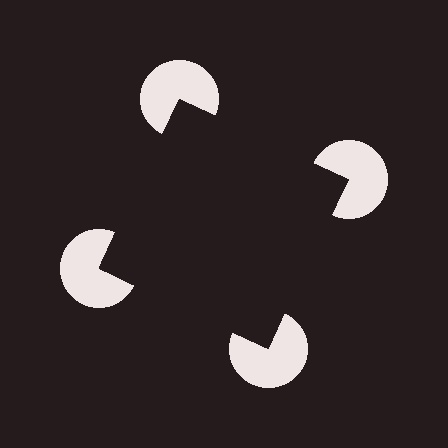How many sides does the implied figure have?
4 sides.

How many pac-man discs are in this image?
There are 4 — one at each vertex of the illusory square.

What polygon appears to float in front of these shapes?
An illusory square — its edges are inferred from the aligned wedge cuts in the pac-man discs, not physically drawn.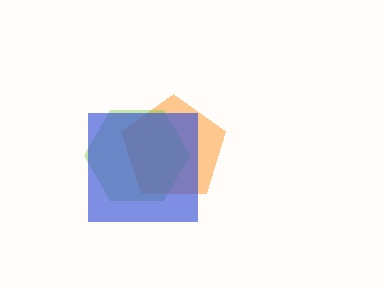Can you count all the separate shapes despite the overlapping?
Yes, there are 3 separate shapes.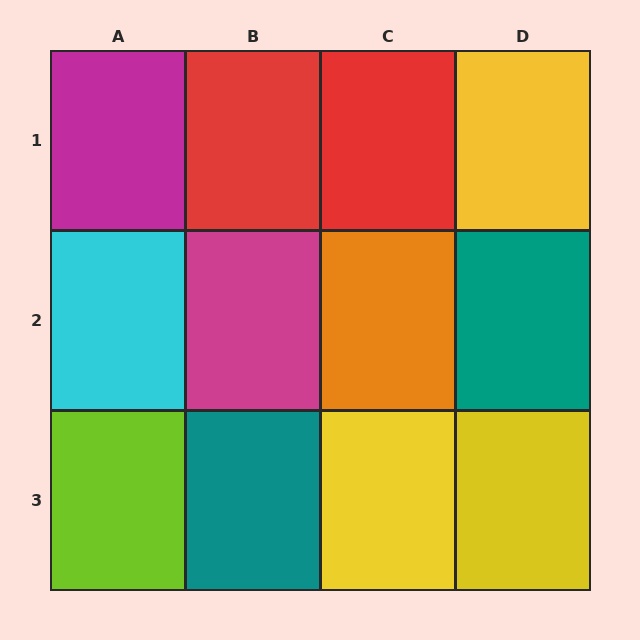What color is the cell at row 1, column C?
Red.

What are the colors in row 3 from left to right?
Lime, teal, yellow, yellow.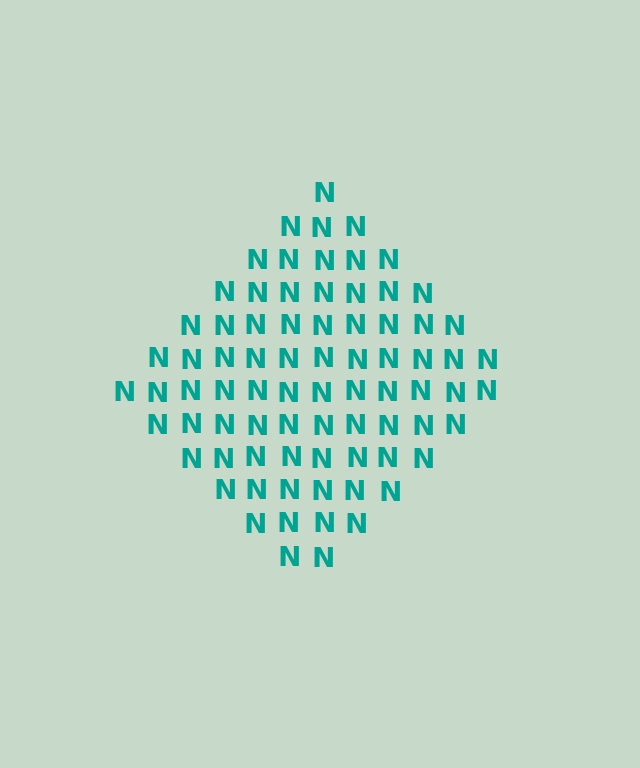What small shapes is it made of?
It is made of small letter N's.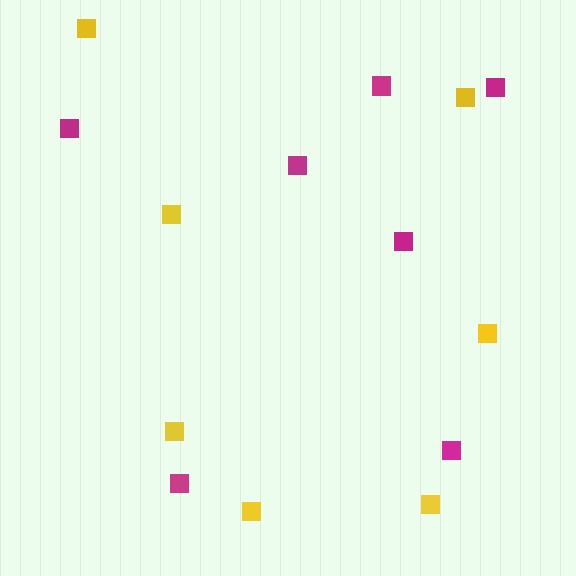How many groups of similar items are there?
There are 2 groups: one group of magenta squares (7) and one group of yellow squares (7).